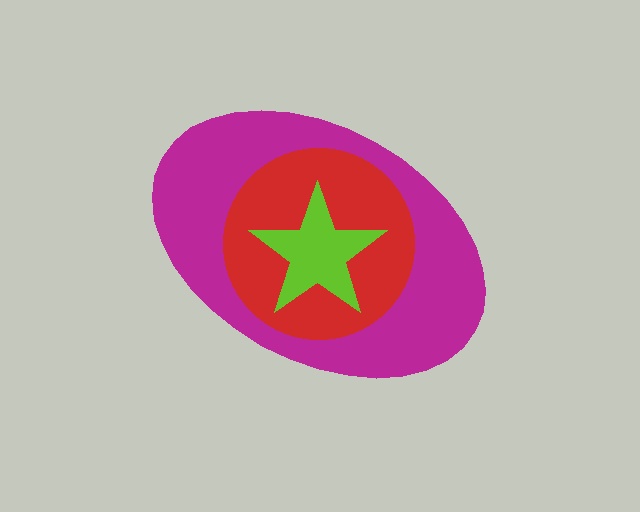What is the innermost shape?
The lime star.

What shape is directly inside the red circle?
The lime star.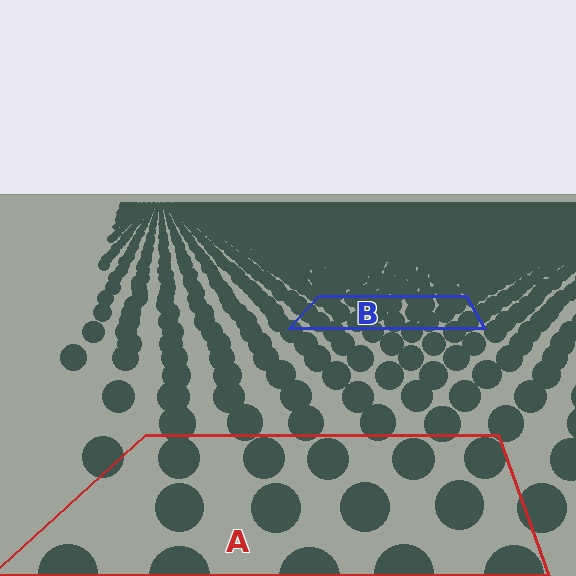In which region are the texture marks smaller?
The texture marks are smaller in region B, because it is farther away.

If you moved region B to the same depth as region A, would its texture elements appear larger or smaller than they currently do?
They would appear larger. At a closer depth, the same texture elements are projected at a bigger on-screen size.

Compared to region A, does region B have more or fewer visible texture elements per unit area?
Region B has more texture elements per unit area — they are packed more densely because it is farther away.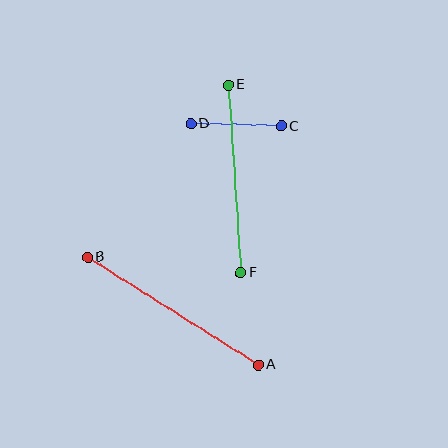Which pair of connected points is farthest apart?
Points A and B are farthest apart.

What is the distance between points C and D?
The distance is approximately 90 pixels.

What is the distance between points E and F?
The distance is approximately 188 pixels.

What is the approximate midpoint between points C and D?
The midpoint is at approximately (236, 125) pixels.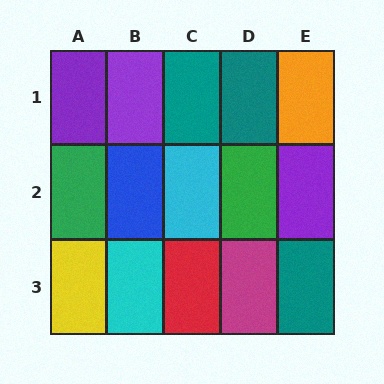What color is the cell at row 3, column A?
Yellow.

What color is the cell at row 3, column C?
Red.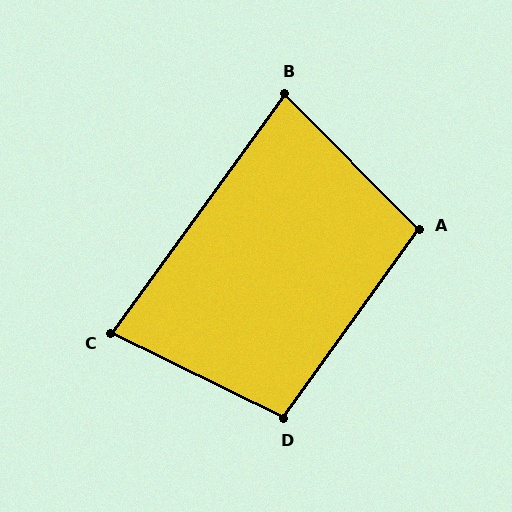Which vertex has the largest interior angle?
A, at approximately 100 degrees.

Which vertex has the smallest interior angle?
C, at approximately 80 degrees.